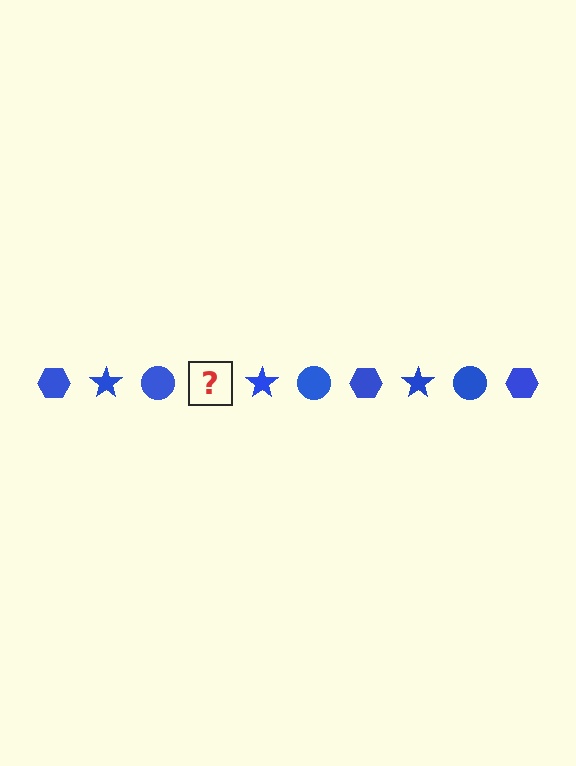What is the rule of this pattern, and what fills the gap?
The rule is that the pattern cycles through hexagon, star, circle shapes in blue. The gap should be filled with a blue hexagon.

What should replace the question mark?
The question mark should be replaced with a blue hexagon.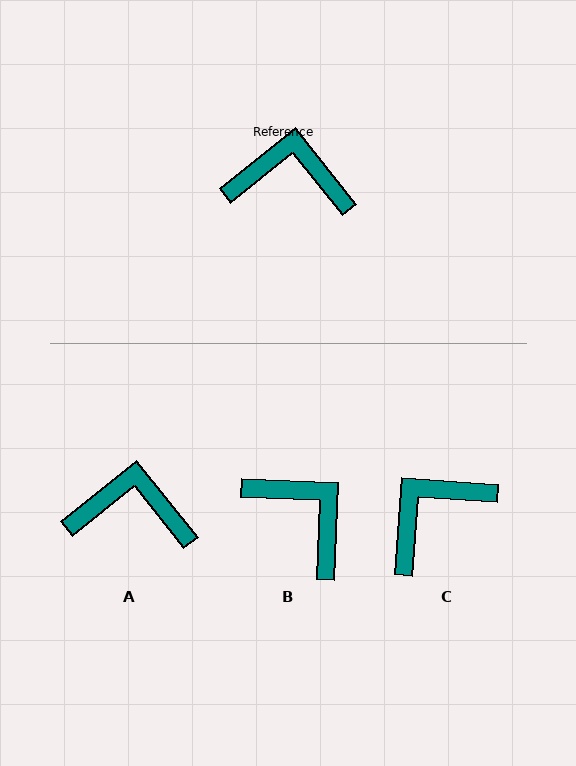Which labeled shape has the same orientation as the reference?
A.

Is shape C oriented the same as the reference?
No, it is off by about 47 degrees.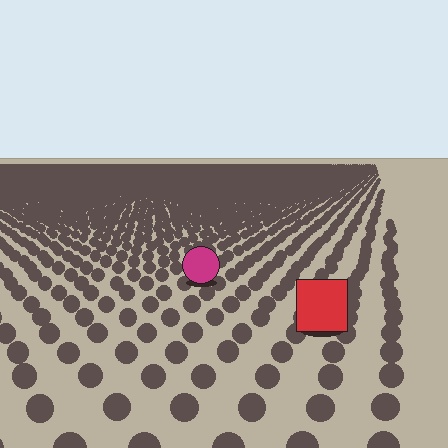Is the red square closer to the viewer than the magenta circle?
Yes. The red square is closer — you can tell from the texture gradient: the ground texture is coarser near it.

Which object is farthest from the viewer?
The magenta circle is farthest from the viewer. It appears smaller and the ground texture around it is denser.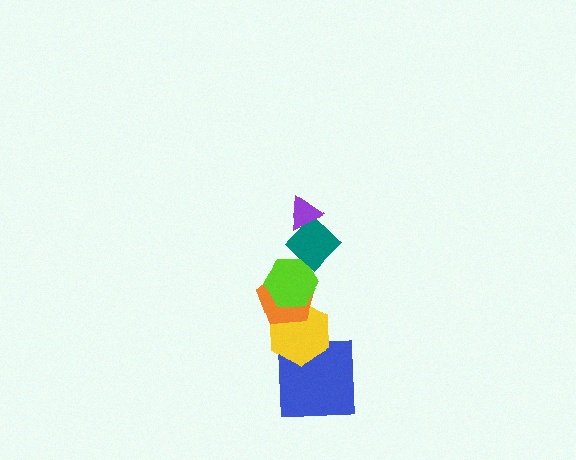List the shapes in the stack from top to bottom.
From top to bottom: the purple triangle, the teal diamond, the lime hexagon, the orange pentagon, the yellow hexagon, the blue square.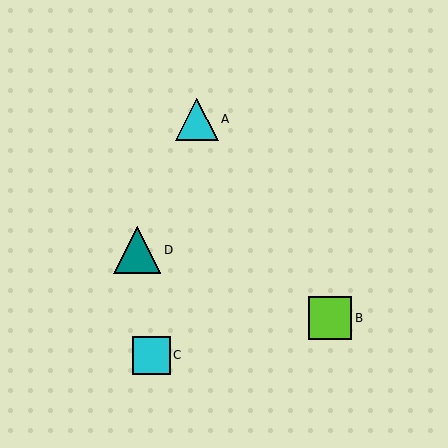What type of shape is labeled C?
Shape C is a cyan square.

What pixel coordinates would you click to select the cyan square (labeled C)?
Click at (151, 355) to select the cyan square C.